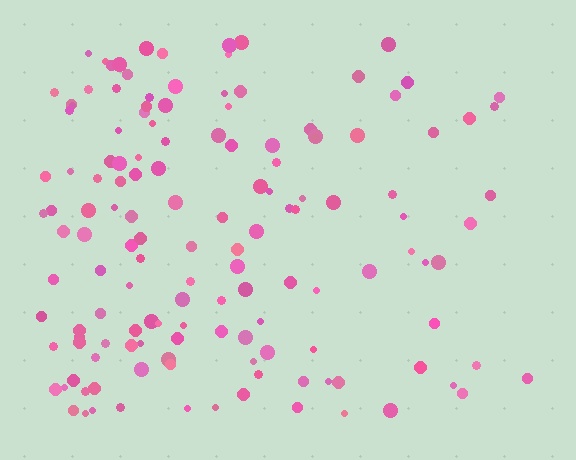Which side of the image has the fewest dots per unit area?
The right.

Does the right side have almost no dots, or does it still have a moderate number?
Still a moderate number, just noticeably fewer than the left.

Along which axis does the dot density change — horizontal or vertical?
Horizontal.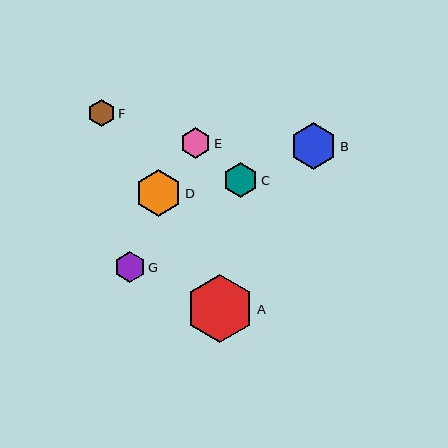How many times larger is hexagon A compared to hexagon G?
Hexagon A is approximately 2.2 times the size of hexagon G.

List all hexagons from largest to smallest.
From largest to smallest: A, D, B, C, G, E, F.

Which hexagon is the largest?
Hexagon A is the largest with a size of approximately 68 pixels.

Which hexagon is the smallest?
Hexagon F is the smallest with a size of approximately 27 pixels.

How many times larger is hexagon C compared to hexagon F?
Hexagon C is approximately 1.3 times the size of hexagon F.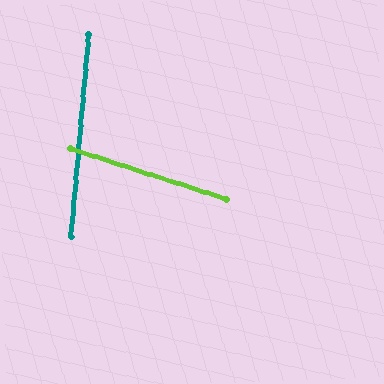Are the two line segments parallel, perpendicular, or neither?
Neither parallel nor perpendicular — they differ by about 77°.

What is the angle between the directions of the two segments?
Approximately 77 degrees.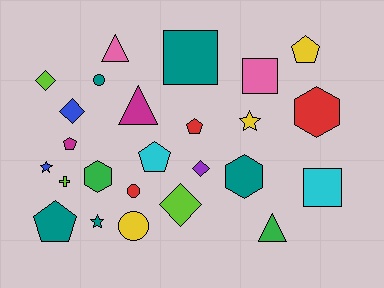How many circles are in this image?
There are 3 circles.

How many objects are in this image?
There are 25 objects.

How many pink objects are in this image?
There are 2 pink objects.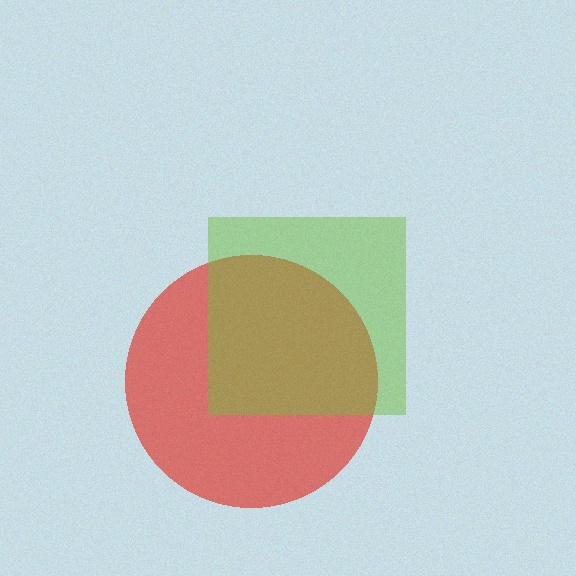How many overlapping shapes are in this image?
There are 2 overlapping shapes in the image.